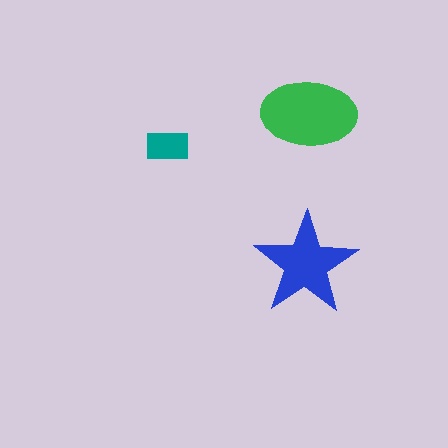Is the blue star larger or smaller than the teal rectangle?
Larger.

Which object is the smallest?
The teal rectangle.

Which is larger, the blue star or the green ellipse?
The green ellipse.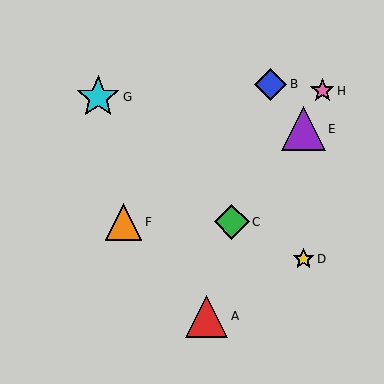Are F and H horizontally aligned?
No, F is at y≈222 and H is at y≈91.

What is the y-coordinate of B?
Object B is at y≈84.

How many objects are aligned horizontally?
2 objects (C, F) are aligned horizontally.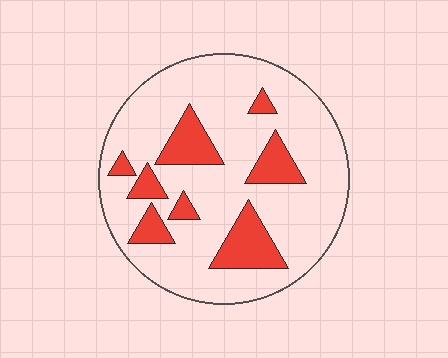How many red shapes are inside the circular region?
8.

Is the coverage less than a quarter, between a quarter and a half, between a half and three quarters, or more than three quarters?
Less than a quarter.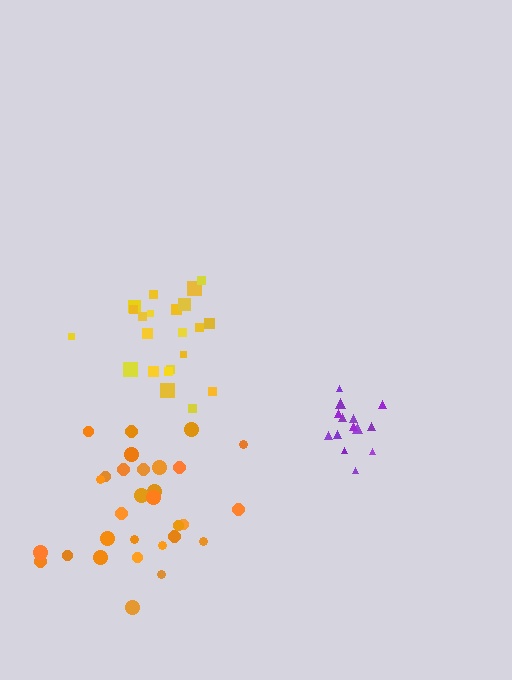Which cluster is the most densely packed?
Purple.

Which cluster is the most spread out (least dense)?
Orange.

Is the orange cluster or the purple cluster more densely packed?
Purple.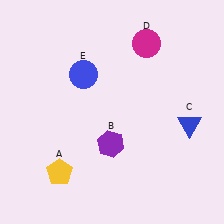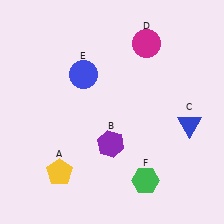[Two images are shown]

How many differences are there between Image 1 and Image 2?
There is 1 difference between the two images.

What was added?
A green hexagon (F) was added in Image 2.